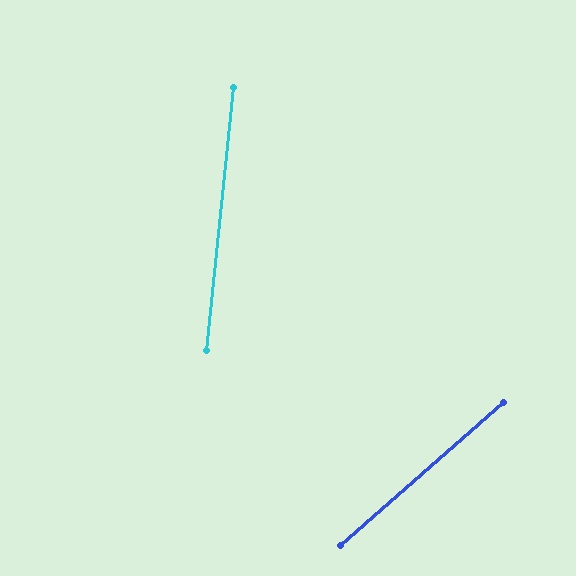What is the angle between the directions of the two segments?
Approximately 43 degrees.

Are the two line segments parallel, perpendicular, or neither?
Neither parallel nor perpendicular — they differ by about 43°.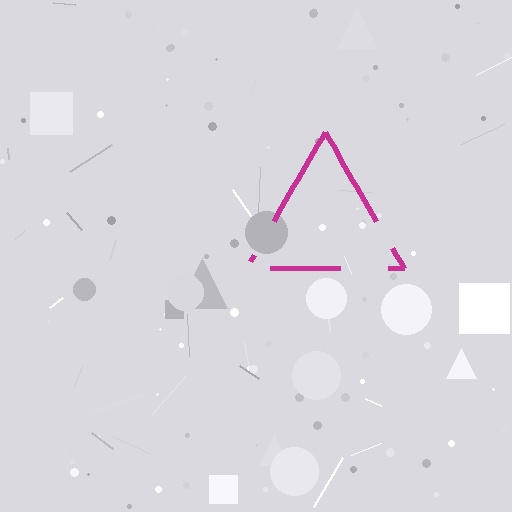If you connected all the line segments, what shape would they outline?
They would outline a triangle.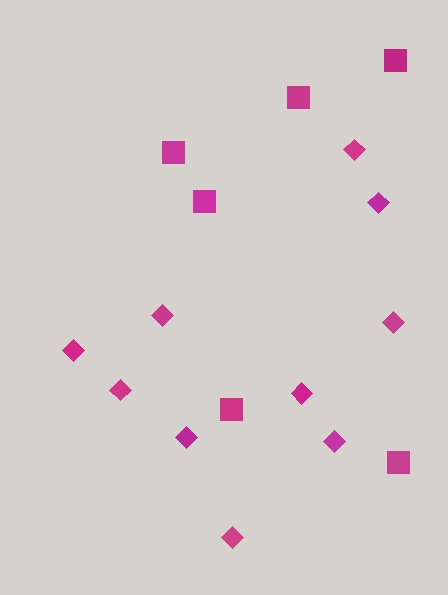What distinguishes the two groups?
There are 2 groups: one group of squares (6) and one group of diamonds (10).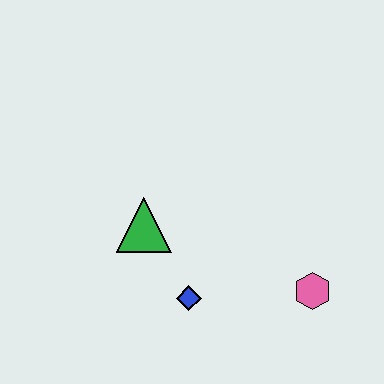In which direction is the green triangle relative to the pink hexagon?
The green triangle is to the left of the pink hexagon.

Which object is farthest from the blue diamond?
The pink hexagon is farthest from the blue diamond.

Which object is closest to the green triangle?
The blue diamond is closest to the green triangle.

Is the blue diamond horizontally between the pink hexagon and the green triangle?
Yes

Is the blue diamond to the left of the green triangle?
No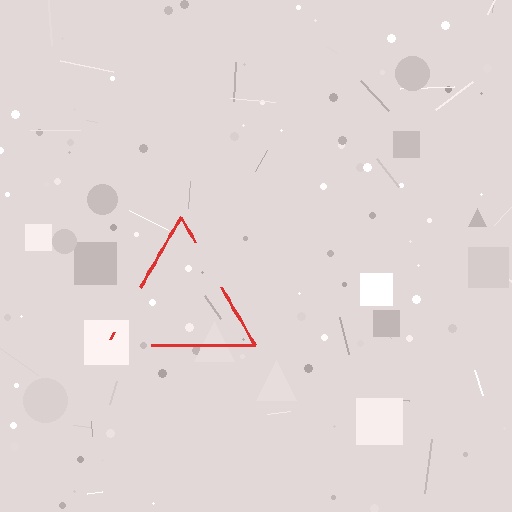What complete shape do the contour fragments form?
The contour fragments form a triangle.